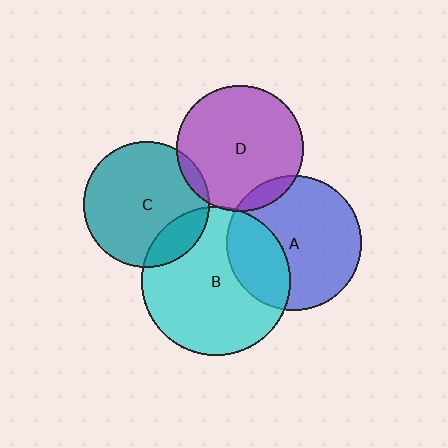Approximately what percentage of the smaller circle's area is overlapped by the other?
Approximately 10%.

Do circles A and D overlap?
Yes.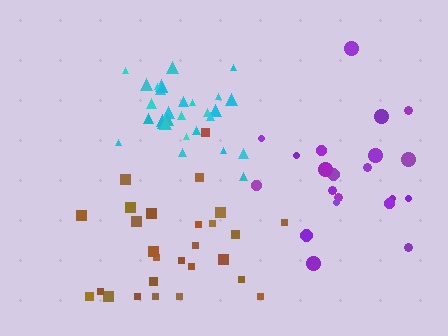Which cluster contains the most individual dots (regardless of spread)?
Cyan (30).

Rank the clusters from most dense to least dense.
cyan, brown, purple.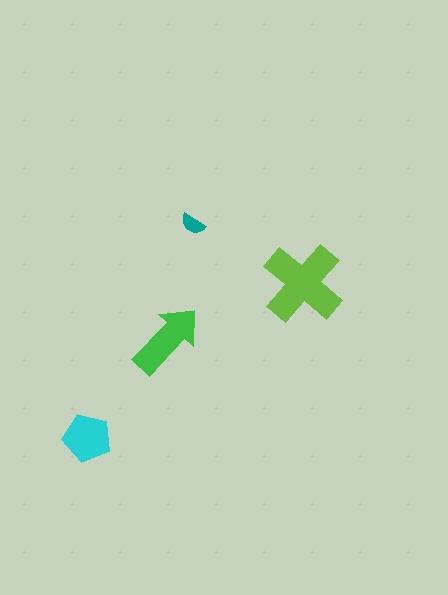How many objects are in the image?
There are 4 objects in the image.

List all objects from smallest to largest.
The teal semicircle, the cyan pentagon, the green arrow, the lime cross.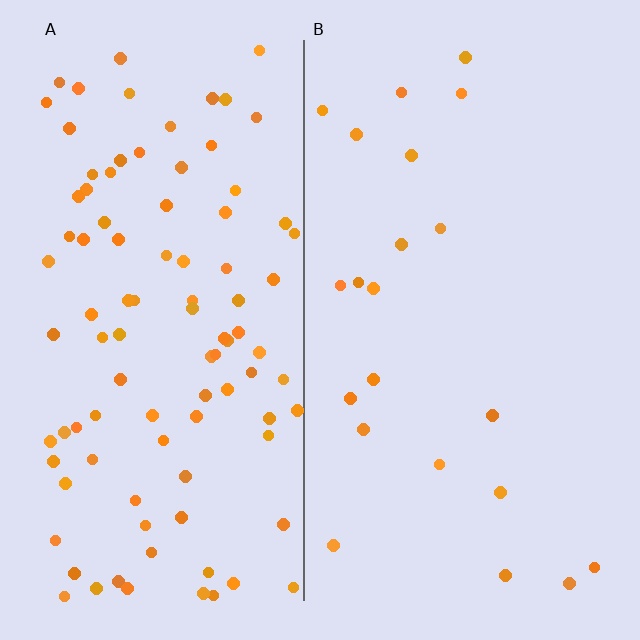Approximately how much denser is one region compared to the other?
Approximately 4.5× — region A over region B.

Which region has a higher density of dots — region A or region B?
A (the left).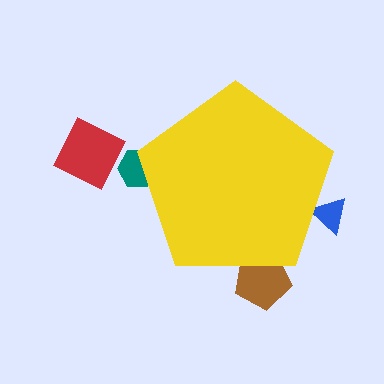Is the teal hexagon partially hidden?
Yes, the teal hexagon is partially hidden behind the yellow pentagon.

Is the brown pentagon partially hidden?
Yes, the brown pentagon is partially hidden behind the yellow pentagon.